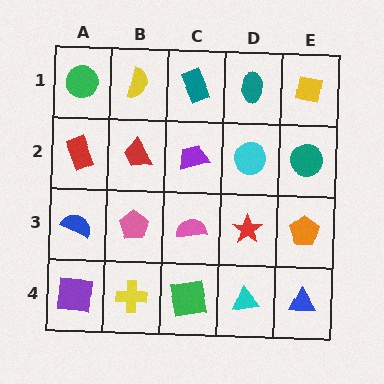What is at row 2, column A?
A red rectangle.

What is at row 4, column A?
A purple square.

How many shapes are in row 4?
5 shapes.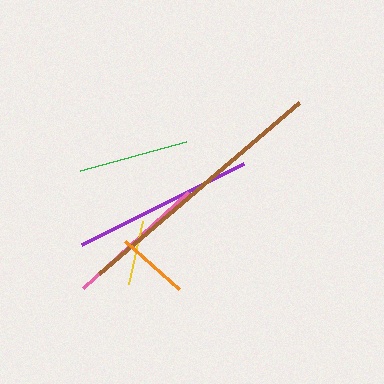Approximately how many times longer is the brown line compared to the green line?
The brown line is approximately 2.4 times the length of the green line.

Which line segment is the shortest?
The yellow line is the shortest at approximately 64 pixels.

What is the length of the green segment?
The green segment is approximately 110 pixels long.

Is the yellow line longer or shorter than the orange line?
The orange line is longer than the yellow line.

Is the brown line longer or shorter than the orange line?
The brown line is longer than the orange line.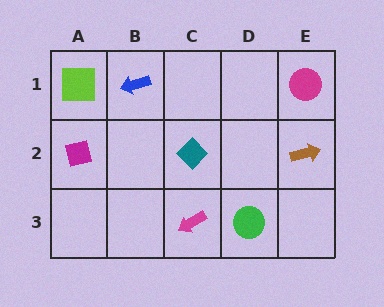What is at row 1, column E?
A magenta circle.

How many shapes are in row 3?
2 shapes.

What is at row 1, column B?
A blue arrow.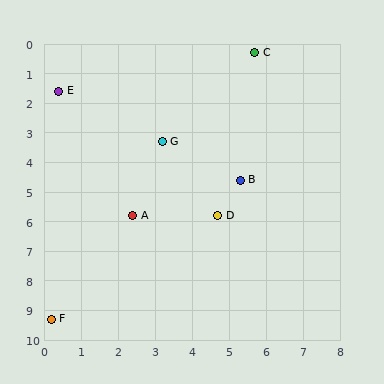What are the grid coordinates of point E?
Point E is at approximately (0.4, 1.6).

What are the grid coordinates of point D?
Point D is at approximately (4.7, 5.8).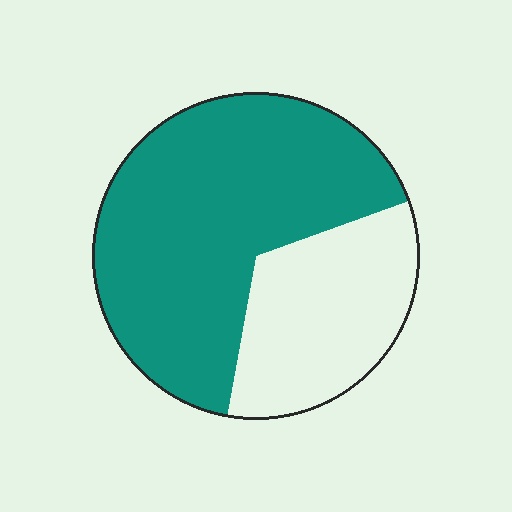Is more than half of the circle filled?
Yes.